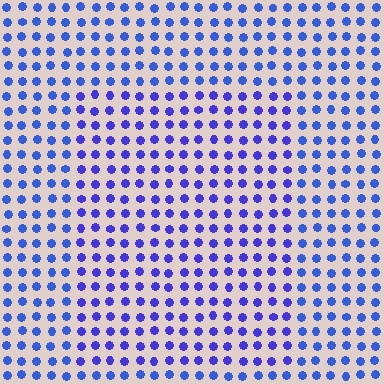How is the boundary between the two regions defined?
The boundary is defined purely by a slight shift in hue (about 21 degrees). Spacing, size, and orientation are identical on both sides.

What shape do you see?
I see a rectangle.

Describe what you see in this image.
The image is filled with small blue elements in a uniform arrangement. A rectangle-shaped region is visible where the elements are tinted to a slightly different hue, forming a subtle color boundary.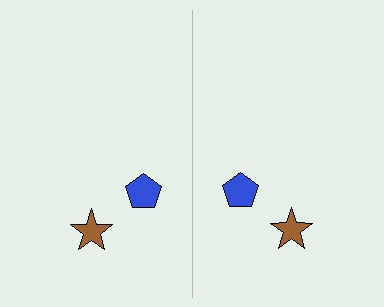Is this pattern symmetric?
Yes, this pattern has bilateral (reflection) symmetry.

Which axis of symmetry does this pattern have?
The pattern has a vertical axis of symmetry running through the center of the image.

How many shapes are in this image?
There are 4 shapes in this image.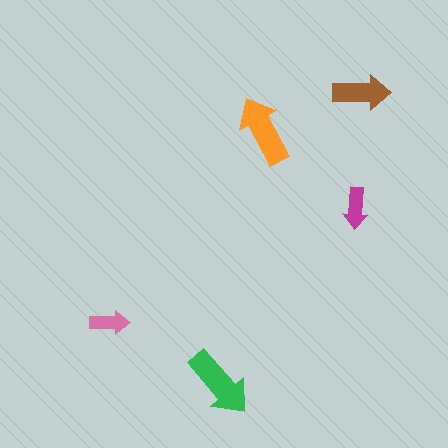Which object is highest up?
The brown arrow is topmost.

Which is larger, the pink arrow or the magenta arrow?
The magenta one.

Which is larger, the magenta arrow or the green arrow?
The green one.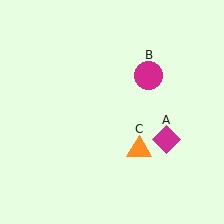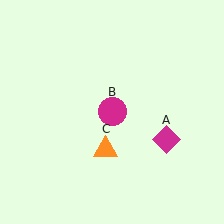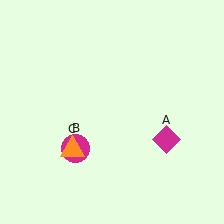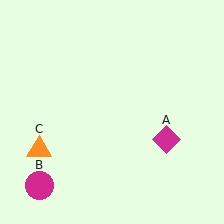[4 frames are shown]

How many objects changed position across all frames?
2 objects changed position: magenta circle (object B), orange triangle (object C).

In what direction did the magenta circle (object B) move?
The magenta circle (object B) moved down and to the left.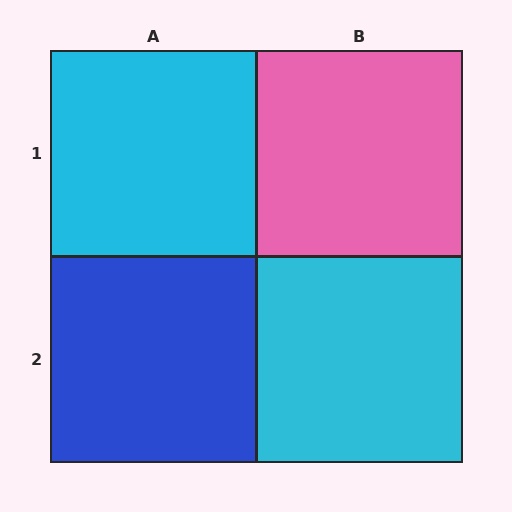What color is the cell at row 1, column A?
Cyan.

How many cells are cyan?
2 cells are cyan.